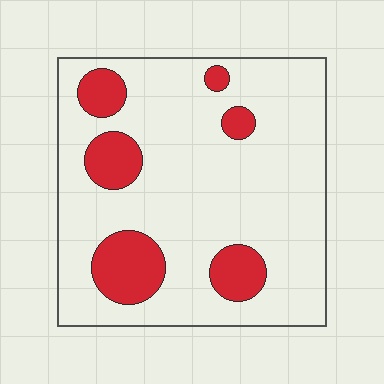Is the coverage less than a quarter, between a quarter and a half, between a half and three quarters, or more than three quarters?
Less than a quarter.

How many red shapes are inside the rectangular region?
6.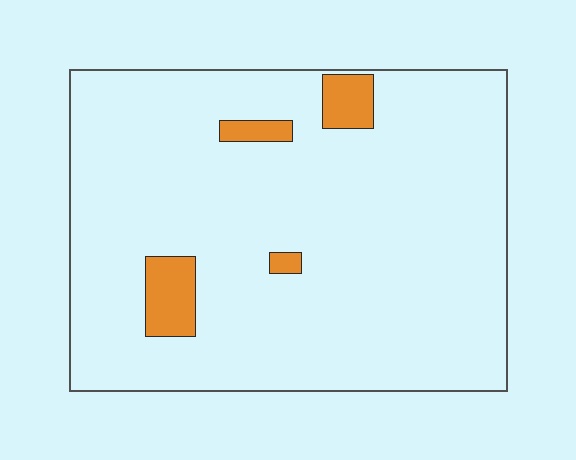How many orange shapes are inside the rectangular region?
4.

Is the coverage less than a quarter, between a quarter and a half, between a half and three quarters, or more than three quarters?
Less than a quarter.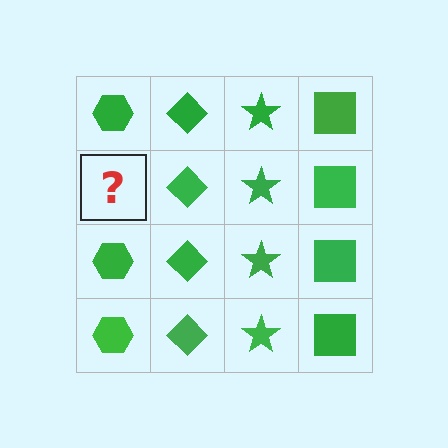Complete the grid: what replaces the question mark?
The question mark should be replaced with a green hexagon.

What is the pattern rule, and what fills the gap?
The rule is that each column has a consistent shape. The gap should be filled with a green hexagon.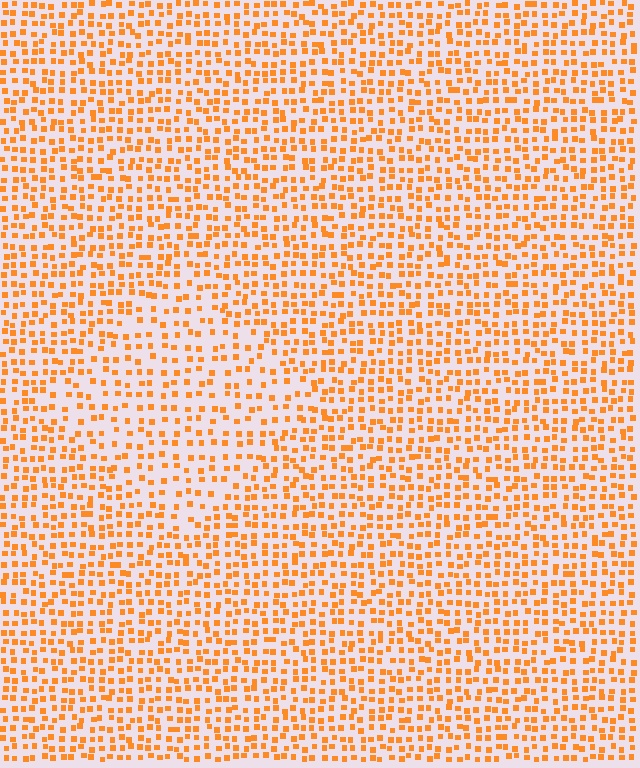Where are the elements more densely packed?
The elements are more densely packed outside the diamond boundary.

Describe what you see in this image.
The image contains small orange elements arranged at two different densities. A diamond-shaped region is visible where the elements are less densely packed than the surrounding area.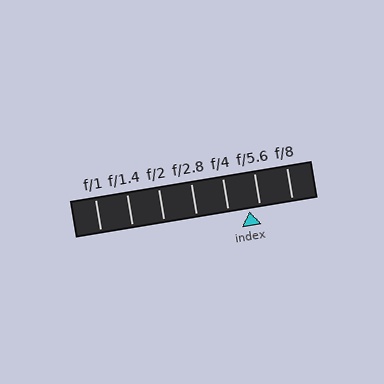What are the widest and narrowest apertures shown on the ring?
The widest aperture shown is f/1 and the narrowest is f/8.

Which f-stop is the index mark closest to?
The index mark is closest to f/5.6.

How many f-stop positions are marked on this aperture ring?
There are 7 f-stop positions marked.